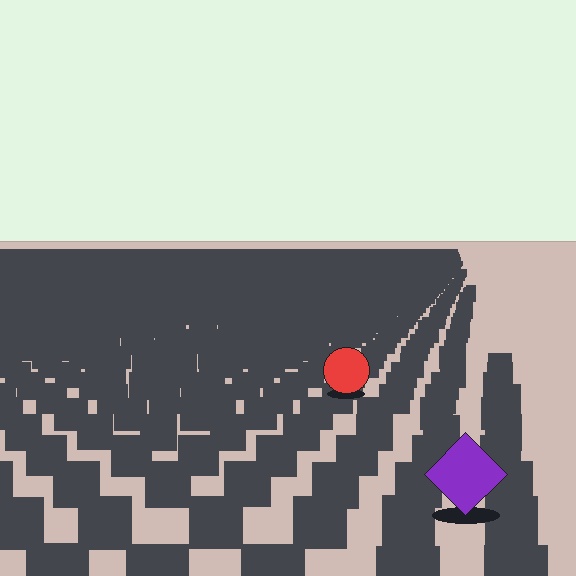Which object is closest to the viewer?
The purple diamond is closest. The texture marks near it are larger and more spread out.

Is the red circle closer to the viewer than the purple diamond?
No. The purple diamond is closer — you can tell from the texture gradient: the ground texture is coarser near it.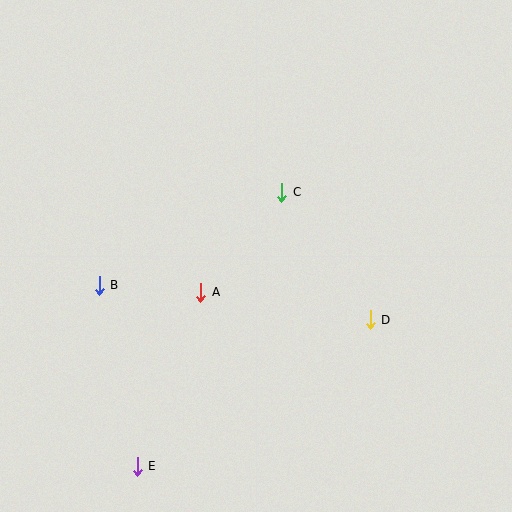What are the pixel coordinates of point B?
Point B is at (99, 285).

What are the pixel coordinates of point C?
Point C is at (282, 192).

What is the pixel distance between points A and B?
The distance between A and B is 102 pixels.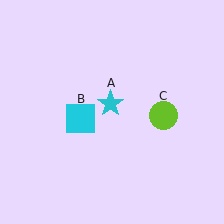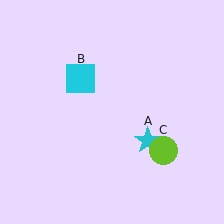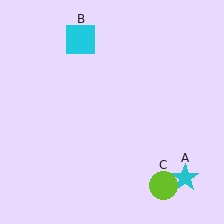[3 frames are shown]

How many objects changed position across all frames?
3 objects changed position: cyan star (object A), cyan square (object B), lime circle (object C).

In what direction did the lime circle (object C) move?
The lime circle (object C) moved down.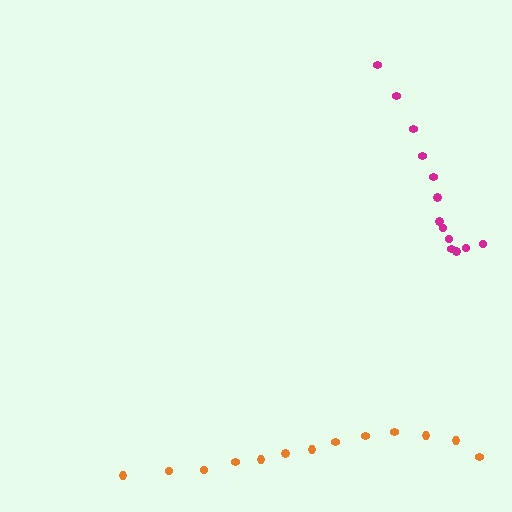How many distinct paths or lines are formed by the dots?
There are 2 distinct paths.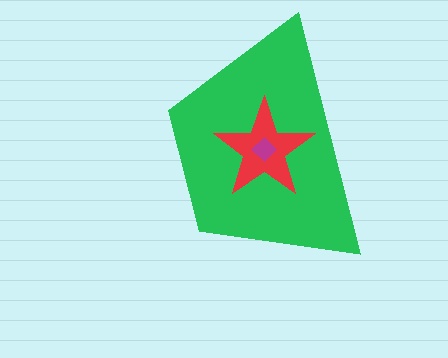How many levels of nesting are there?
3.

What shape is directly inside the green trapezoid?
The red star.